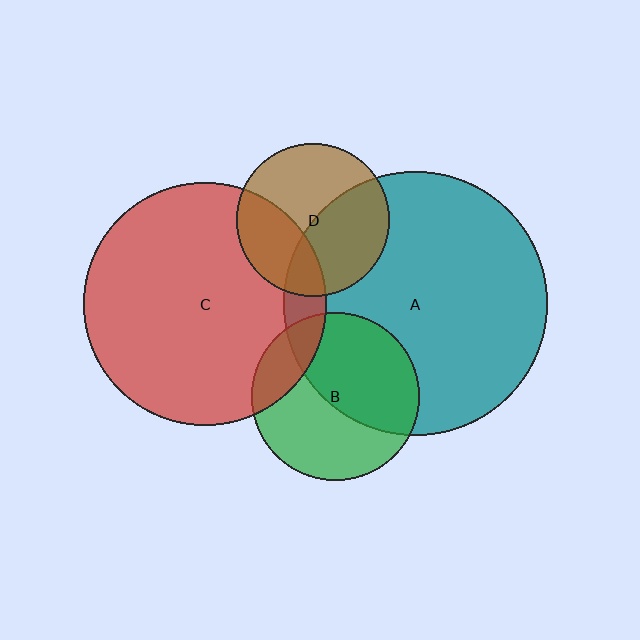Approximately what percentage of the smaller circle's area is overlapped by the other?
Approximately 50%.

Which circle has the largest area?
Circle A (teal).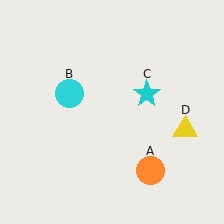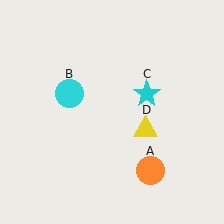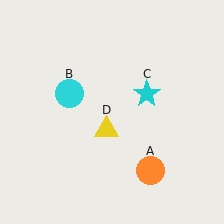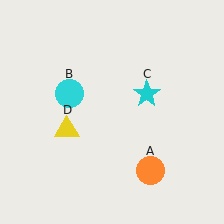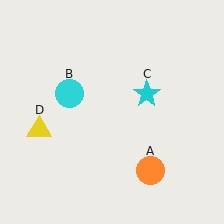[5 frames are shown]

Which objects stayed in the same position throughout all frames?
Orange circle (object A) and cyan circle (object B) and cyan star (object C) remained stationary.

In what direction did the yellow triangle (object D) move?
The yellow triangle (object D) moved left.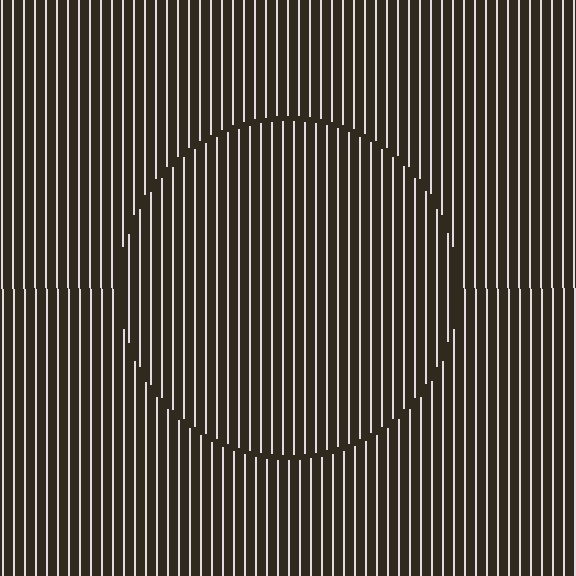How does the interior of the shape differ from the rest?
The interior of the shape contains the same grating, shifted by half a period — the contour is defined by the phase discontinuity where line-ends from the inner and outer gratings abut.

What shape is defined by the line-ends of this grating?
An illusory circle. The interior of the shape contains the same grating, shifted by half a period — the contour is defined by the phase discontinuity where line-ends from the inner and outer gratings abut.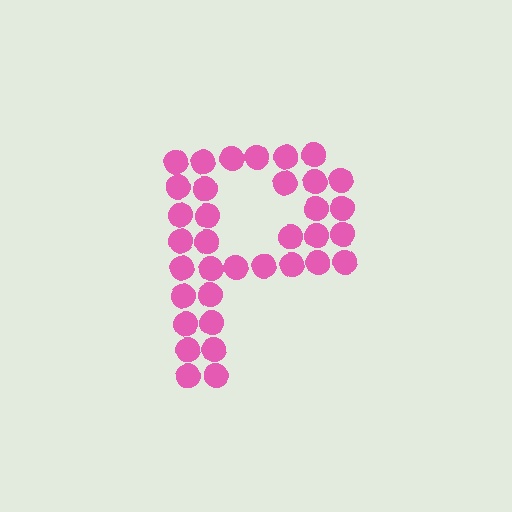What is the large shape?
The large shape is the letter P.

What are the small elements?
The small elements are circles.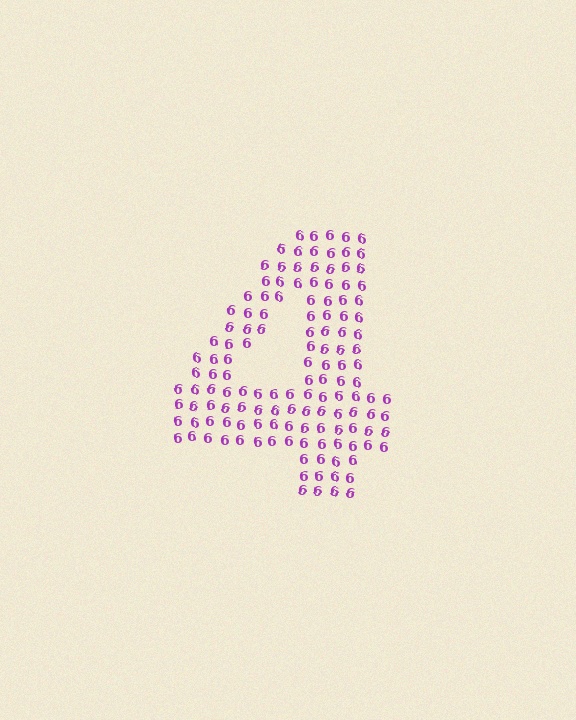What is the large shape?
The large shape is the digit 4.